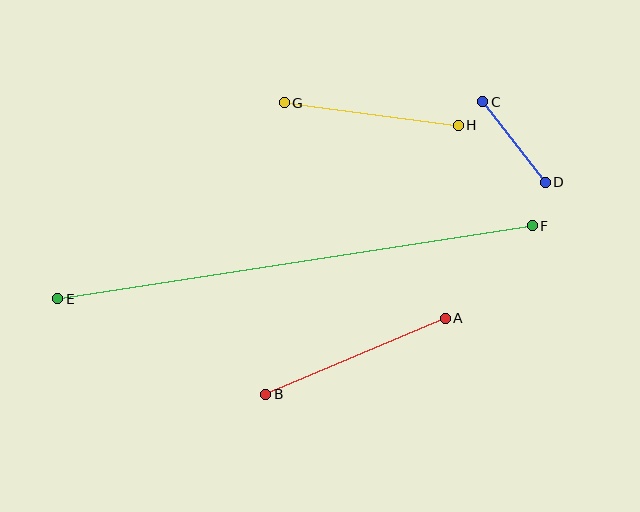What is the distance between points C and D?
The distance is approximately 102 pixels.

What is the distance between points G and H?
The distance is approximately 175 pixels.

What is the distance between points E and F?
The distance is approximately 480 pixels.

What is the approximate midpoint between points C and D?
The midpoint is at approximately (514, 142) pixels.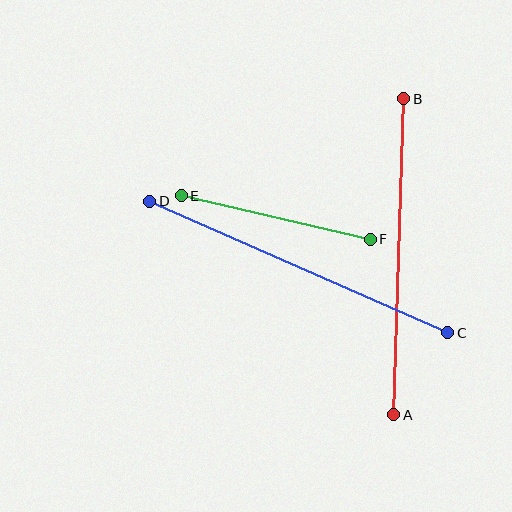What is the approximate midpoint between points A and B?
The midpoint is at approximately (399, 257) pixels.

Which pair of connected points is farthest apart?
Points C and D are farthest apart.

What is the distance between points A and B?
The distance is approximately 316 pixels.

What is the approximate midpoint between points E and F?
The midpoint is at approximately (276, 218) pixels.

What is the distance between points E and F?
The distance is approximately 194 pixels.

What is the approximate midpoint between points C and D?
The midpoint is at approximately (299, 267) pixels.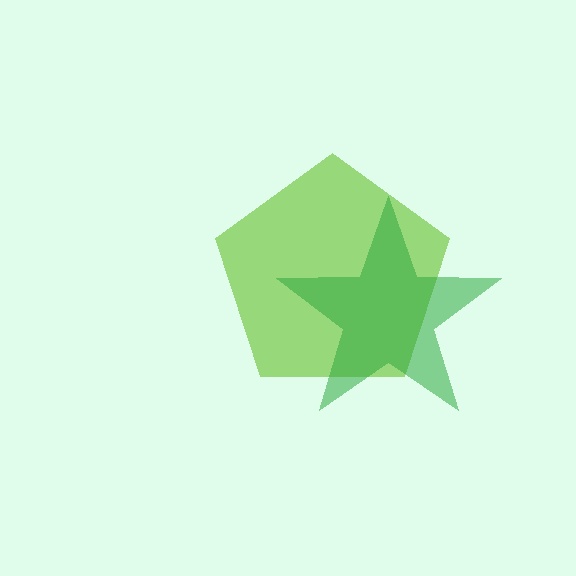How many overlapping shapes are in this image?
There are 2 overlapping shapes in the image.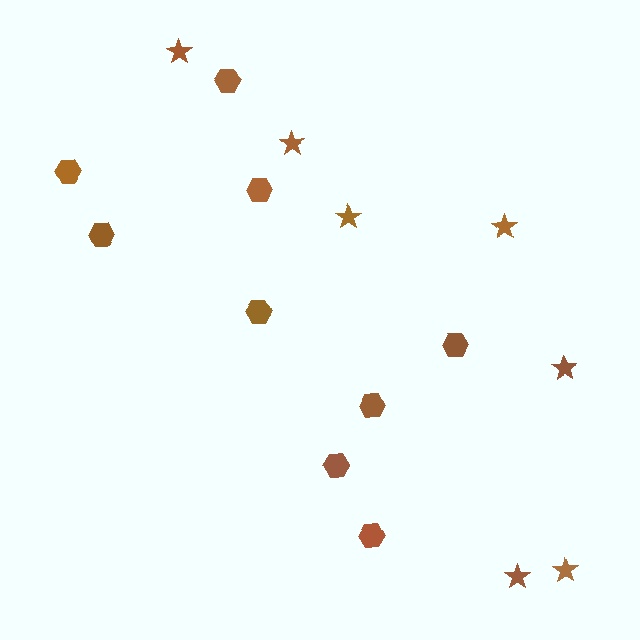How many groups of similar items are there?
There are 2 groups: one group of hexagons (9) and one group of stars (7).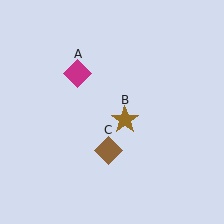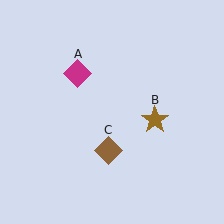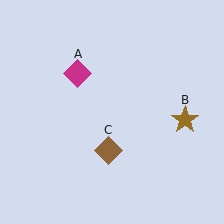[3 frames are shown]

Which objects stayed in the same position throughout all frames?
Magenta diamond (object A) and brown diamond (object C) remained stationary.